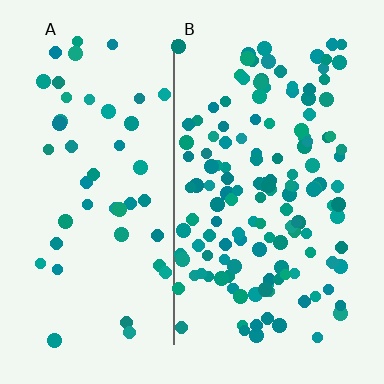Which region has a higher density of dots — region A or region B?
B (the right).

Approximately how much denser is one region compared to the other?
Approximately 3.0× — region B over region A.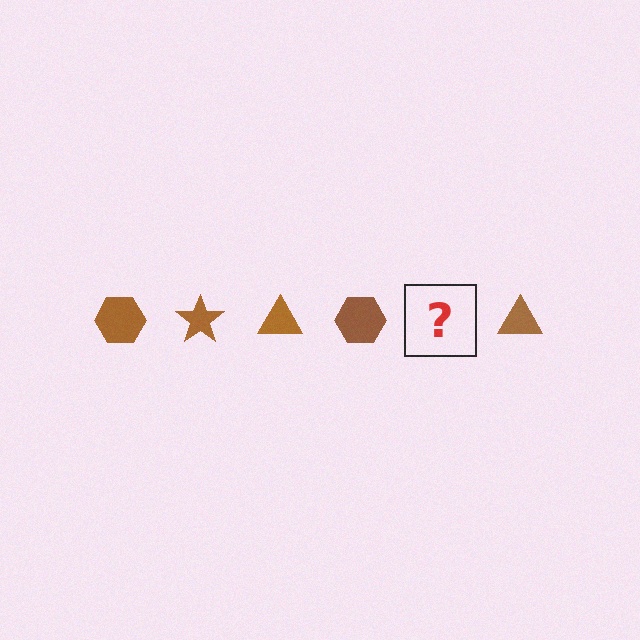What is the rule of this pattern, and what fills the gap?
The rule is that the pattern cycles through hexagon, star, triangle shapes in brown. The gap should be filled with a brown star.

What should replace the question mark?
The question mark should be replaced with a brown star.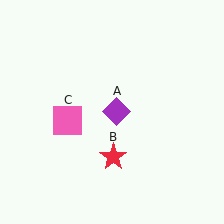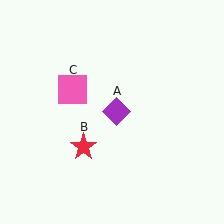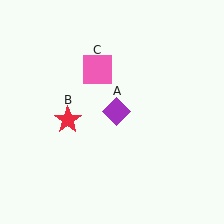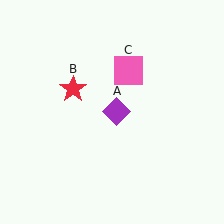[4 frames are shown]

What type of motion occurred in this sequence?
The red star (object B), pink square (object C) rotated clockwise around the center of the scene.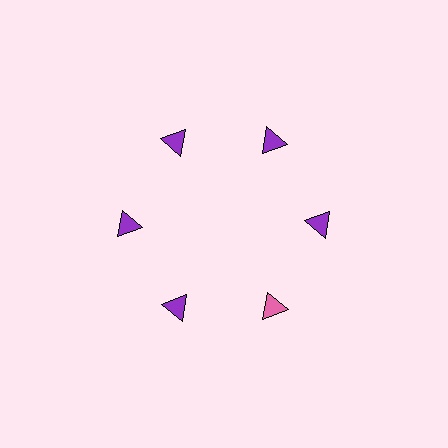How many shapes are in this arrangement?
There are 6 shapes arranged in a ring pattern.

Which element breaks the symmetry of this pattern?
The pink triangle at roughly the 5 o'clock position breaks the symmetry. All other shapes are purple triangles.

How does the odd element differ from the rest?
It has a different color: pink instead of purple.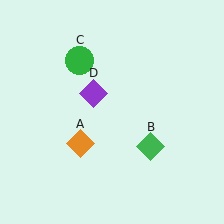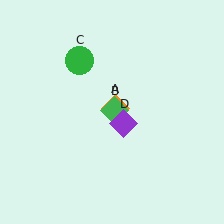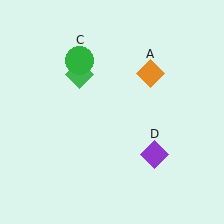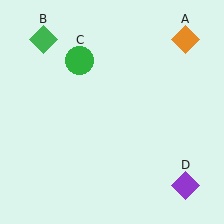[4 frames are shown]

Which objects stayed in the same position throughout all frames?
Green circle (object C) remained stationary.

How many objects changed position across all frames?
3 objects changed position: orange diamond (object A), green diamond (object B), purple diamond (object D).